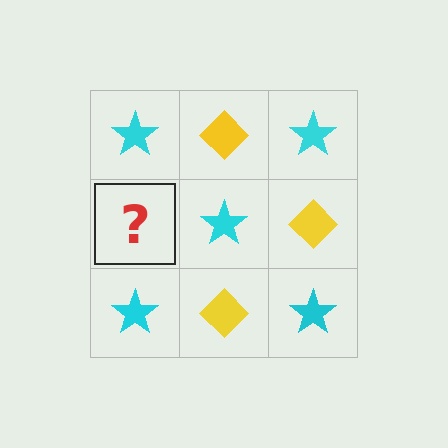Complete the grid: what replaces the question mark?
The question mark should be replaced with a yellow diamond.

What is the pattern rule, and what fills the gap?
The rule is that it alternates cyan star and yellow diamond in a checkerboard pattern. The gap should be filled with a yellow diamond.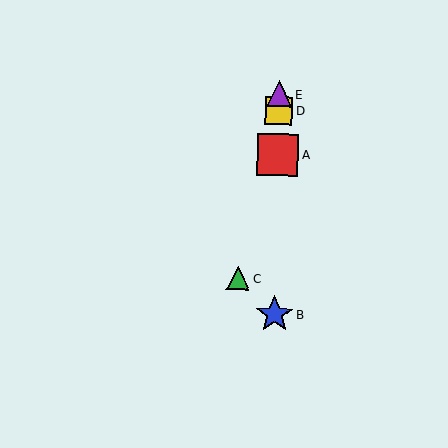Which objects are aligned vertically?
Objects A, B, D, E are aligned vertically.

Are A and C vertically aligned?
No, A is at x≈278 and C is at x≈238.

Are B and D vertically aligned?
Yes, both are at x≈274.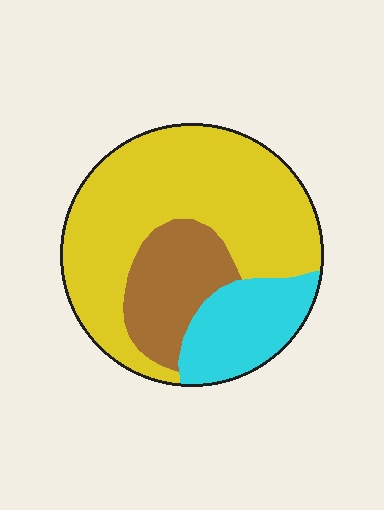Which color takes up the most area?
Yellow, at roughly 60%.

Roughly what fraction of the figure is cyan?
Cyan covers 20% of the figure.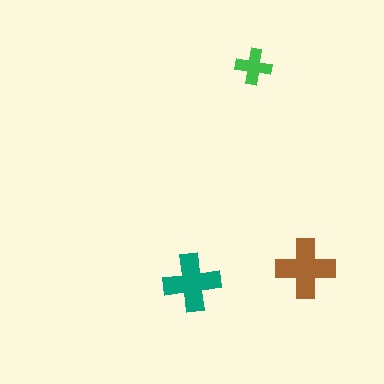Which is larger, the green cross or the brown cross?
The brown one.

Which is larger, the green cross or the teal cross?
The teal one.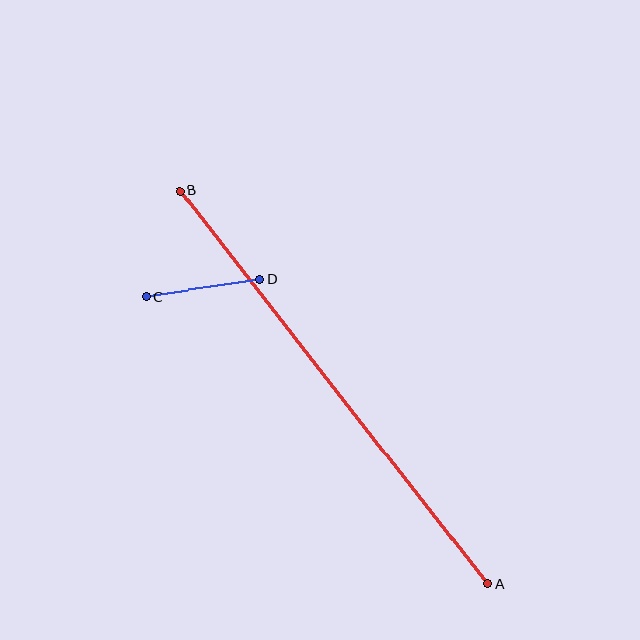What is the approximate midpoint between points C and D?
The midpoint is at approximately (203, 288) pixels.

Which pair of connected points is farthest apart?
Points A and B are farthest apart.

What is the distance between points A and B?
The distance is approximately 500 pixels.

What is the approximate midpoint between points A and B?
The midpoint is at approximately (334, 387) pixels.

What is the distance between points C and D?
The distance is approximately 115 pixels.